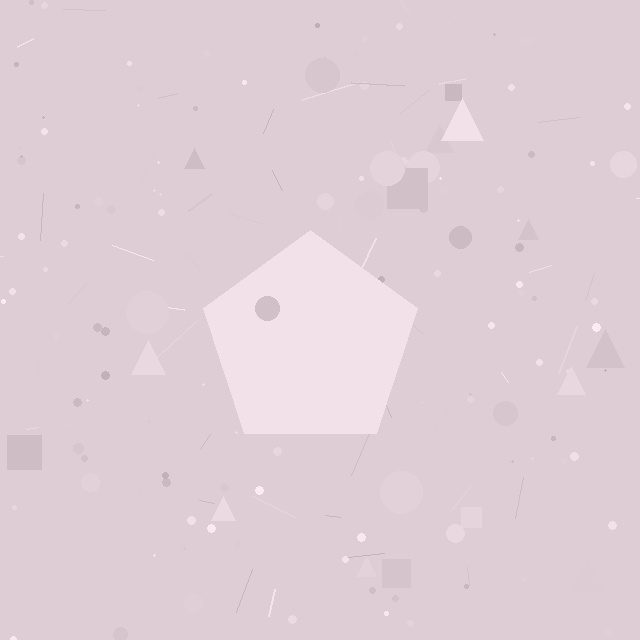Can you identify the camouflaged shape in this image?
The camouflaged shape is a pentagon.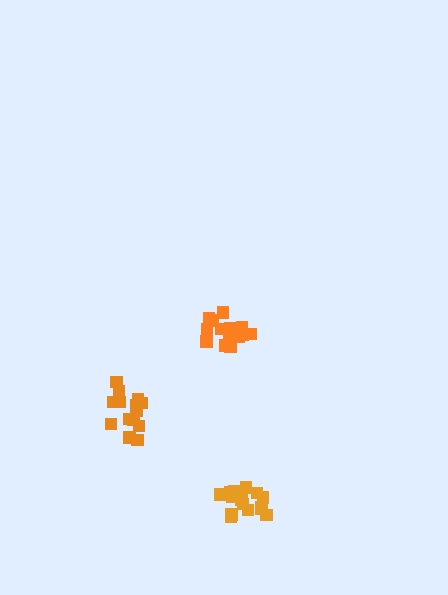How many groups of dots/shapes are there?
There are 3 groups.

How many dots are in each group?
Group 1: 16 dots, Group 2: 17 dots, Group 3: 16 dots (49 total).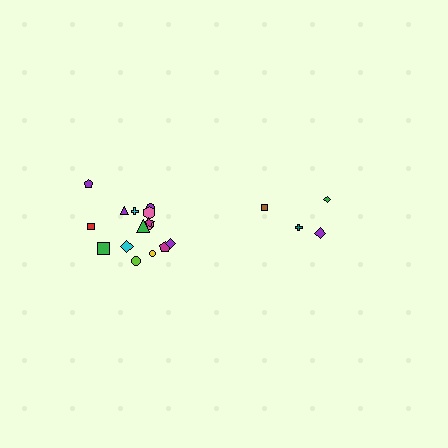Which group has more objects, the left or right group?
The left group.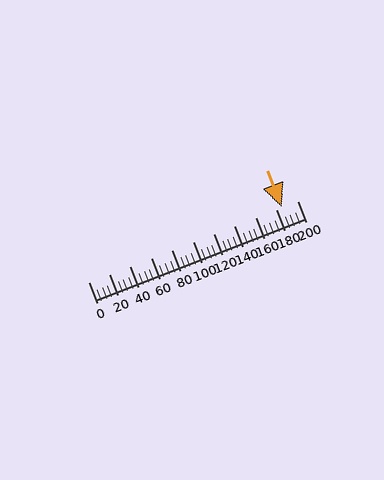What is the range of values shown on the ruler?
The ruler shows values from 0 to 200.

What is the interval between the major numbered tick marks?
The major tick marks are spaced 20 units apart.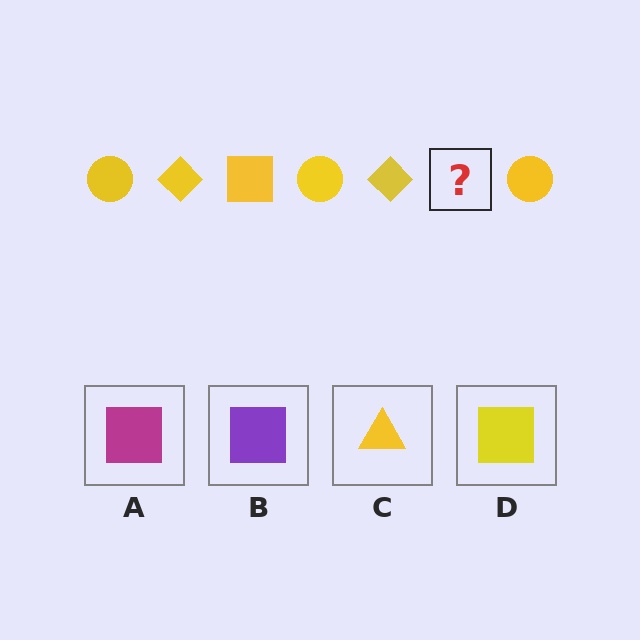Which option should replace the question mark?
Option D.